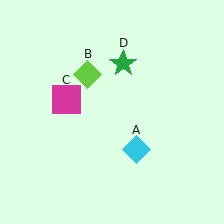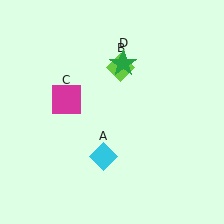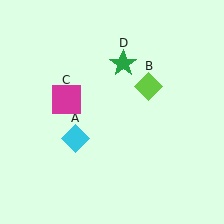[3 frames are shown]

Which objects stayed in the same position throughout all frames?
Magenta square (object C) and green star (object D) remained stationary.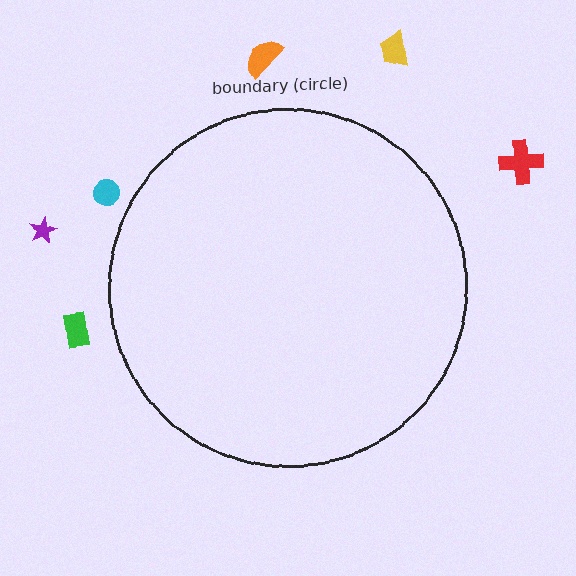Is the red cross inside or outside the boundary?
Outside.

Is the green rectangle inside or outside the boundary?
Outside.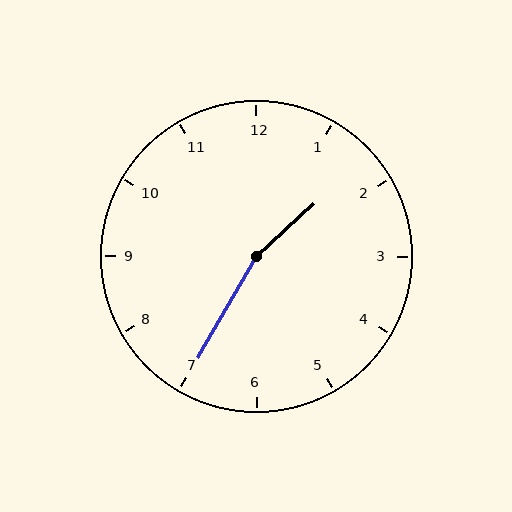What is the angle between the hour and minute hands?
Approximately 162 degrees.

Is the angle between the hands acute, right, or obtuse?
It is obtuse.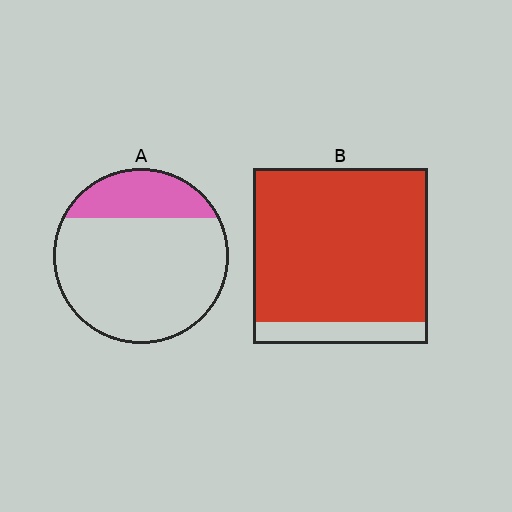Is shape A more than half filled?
No.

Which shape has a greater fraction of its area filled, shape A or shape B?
Shape B.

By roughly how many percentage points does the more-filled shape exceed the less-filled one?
By roughly 65 percentage points (B over A).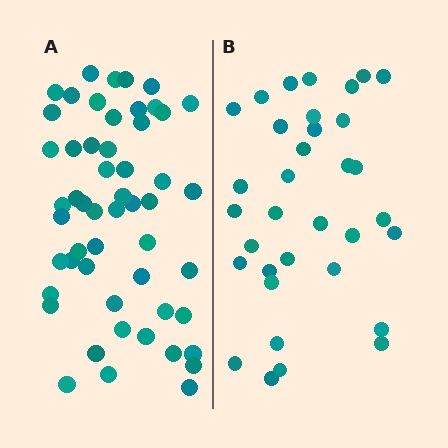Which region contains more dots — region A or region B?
Region A (the left region) has more dots.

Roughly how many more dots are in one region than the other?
Region A has approximately 20 more dots than region B.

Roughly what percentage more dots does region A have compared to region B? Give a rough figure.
About 55% more.